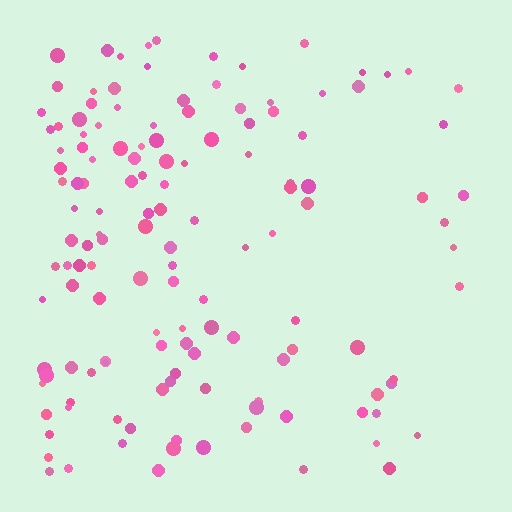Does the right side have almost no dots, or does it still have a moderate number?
Still a moderate number, just noticeably fewer than the left.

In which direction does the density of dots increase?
From right to left, with the left side densest.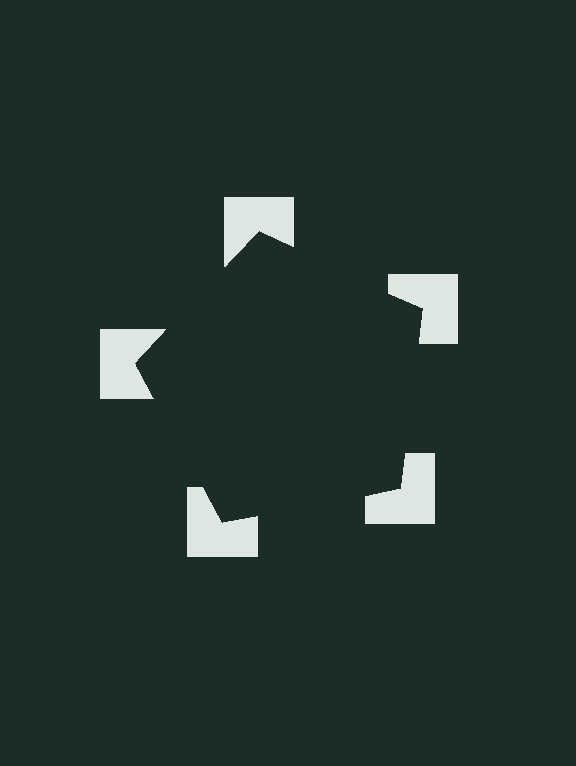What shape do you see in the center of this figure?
An illusory pentagon — its edges are inferred from the aligned wedge cuts in the notched squares, not physically drawn.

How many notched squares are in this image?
There are 5 — one at each vertex of the illusory pentagon.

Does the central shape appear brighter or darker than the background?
It typically appears slightly darker than the background, even though no actual brightness change is drawn.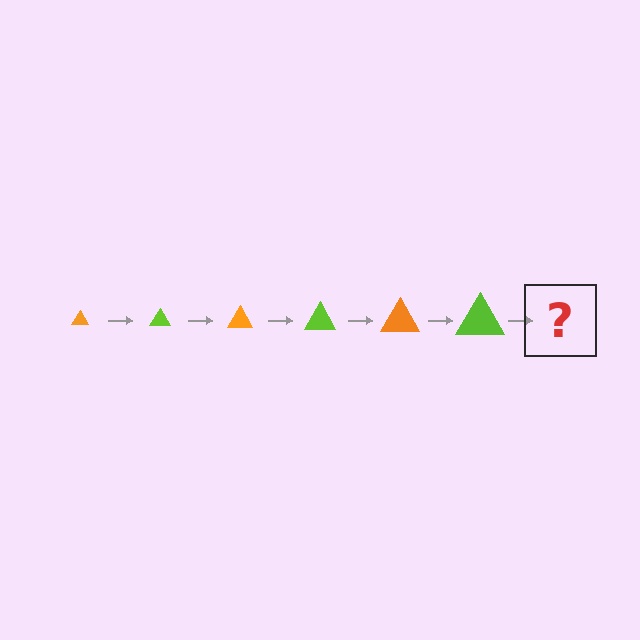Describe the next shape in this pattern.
It should be an orange triangle, larger than the previous one.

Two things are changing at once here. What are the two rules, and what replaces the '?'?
The two rules are that the triangle grows larger each step and the color cycles through orange and lime. The '?' should be an orange triangle, larger than the previous one.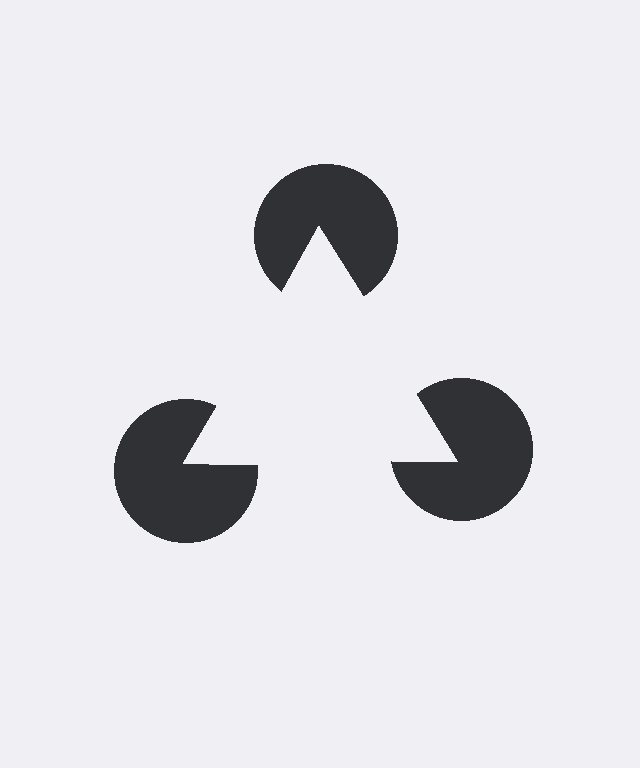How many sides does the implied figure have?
3 sides.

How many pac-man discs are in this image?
There are 3 — one at each vertex of the illusory triangle.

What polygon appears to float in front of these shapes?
An illusory triangle — its edges are inferred from the aligned wedge cuts in the pac-man discs, not physically drawn.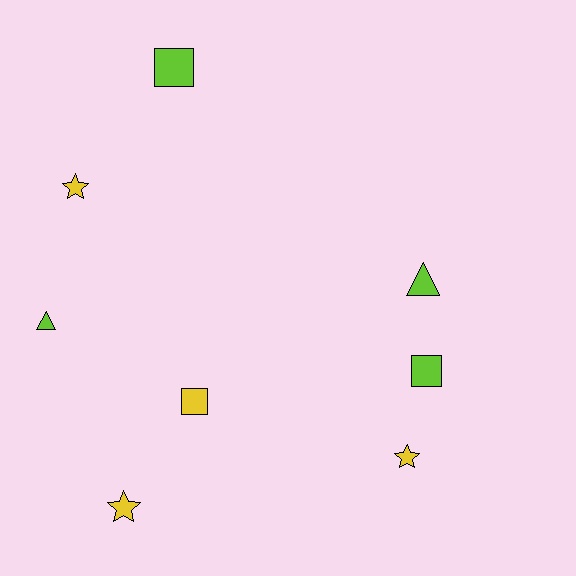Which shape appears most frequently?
Star, with 3 objects.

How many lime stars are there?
There are no lime stars.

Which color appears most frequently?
Yellow, with 4 objects.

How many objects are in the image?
There are 8 objects.